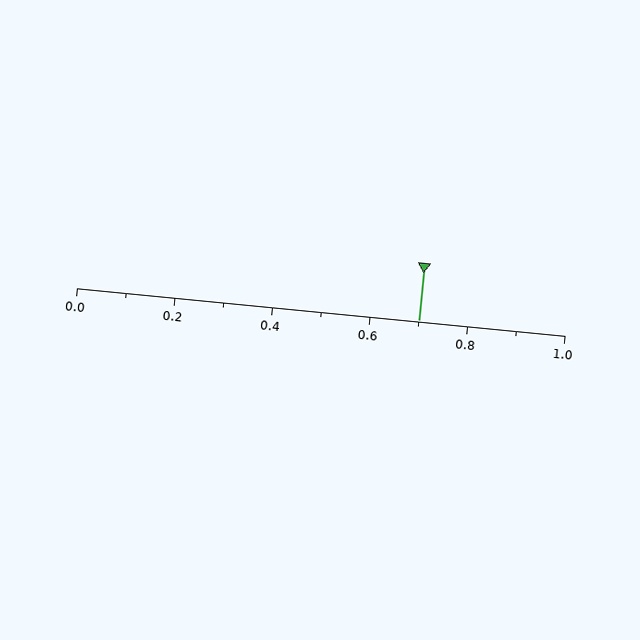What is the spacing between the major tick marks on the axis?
The major ticks are spaced 0.2 apart.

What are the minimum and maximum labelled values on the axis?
The axis runs from 0.0 to 1.0.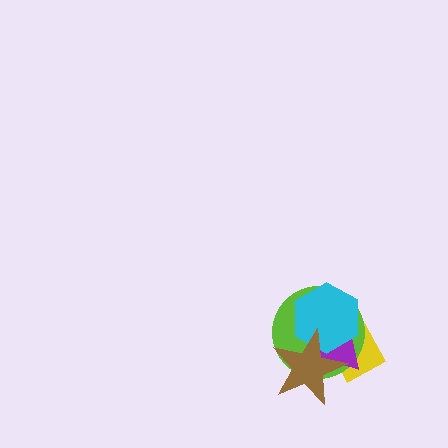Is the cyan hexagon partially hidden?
Yes, it is partially covered by another shape.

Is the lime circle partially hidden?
Yes, it is partially covered by another shape.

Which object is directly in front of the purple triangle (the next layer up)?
The cyan hexagon is directly in front of the purple triangle.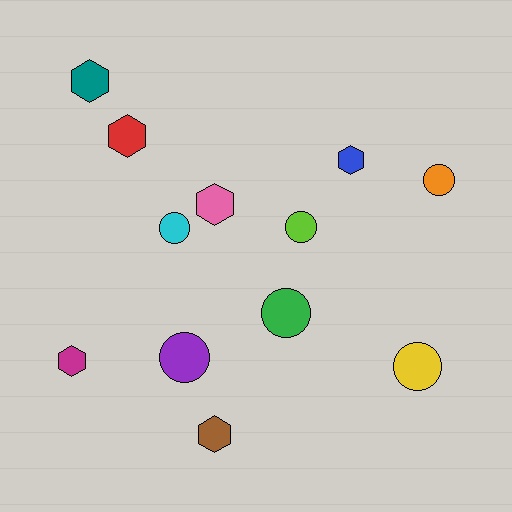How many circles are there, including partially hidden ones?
There are 6 circles.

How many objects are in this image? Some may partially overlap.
There are 12 objects.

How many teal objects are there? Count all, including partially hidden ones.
There is 1 teal object.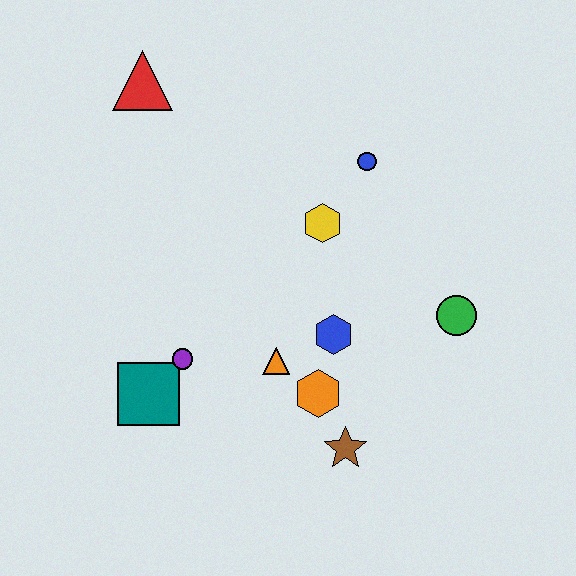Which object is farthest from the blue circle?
The teal square is farthest from the blue circle.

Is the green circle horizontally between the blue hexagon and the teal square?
No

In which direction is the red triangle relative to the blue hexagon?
The red triangle is above the blue hexagon.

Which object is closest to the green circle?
The blue hexagon is closest to the green circle.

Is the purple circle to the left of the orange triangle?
Yes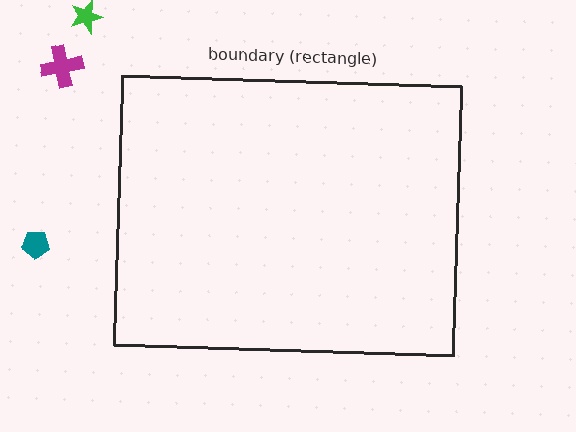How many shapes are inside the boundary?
0 inside, 3 outside.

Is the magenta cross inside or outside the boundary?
Outside.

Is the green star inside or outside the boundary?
Outside.